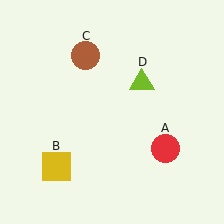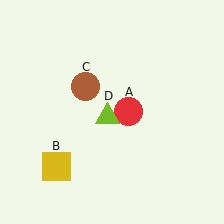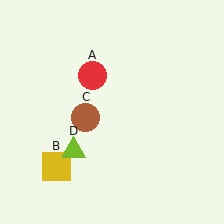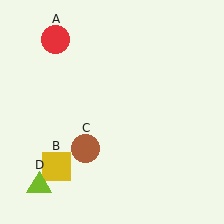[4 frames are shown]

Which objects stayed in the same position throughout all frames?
Yellow square (object B) remained stationary.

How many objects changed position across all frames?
3 objects changed position: red circle (object A), brown circle (object C), lime triangle (object D).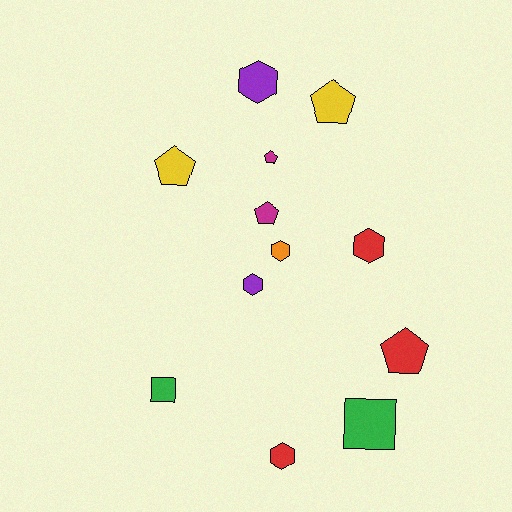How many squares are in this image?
There are 2 squares.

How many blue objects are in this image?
There are no blue objects.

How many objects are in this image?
There are 12 objects.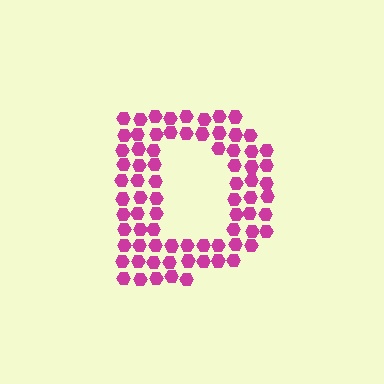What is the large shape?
The large shape is the letter D.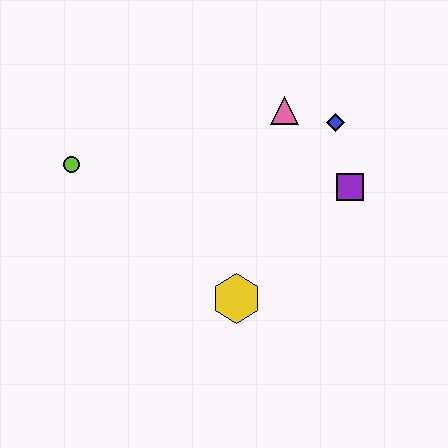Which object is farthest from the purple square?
The lime circle is farthest from the purple square.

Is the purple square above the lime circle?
No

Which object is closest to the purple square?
The blue diamond is closest to the purple square.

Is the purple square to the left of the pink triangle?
No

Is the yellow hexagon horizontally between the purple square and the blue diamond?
No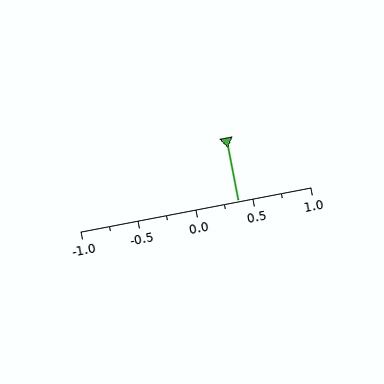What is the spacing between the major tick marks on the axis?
The major ticks are spaced 0.5 apart.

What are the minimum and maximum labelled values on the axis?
The axis runs from -1.0 to 1.0.